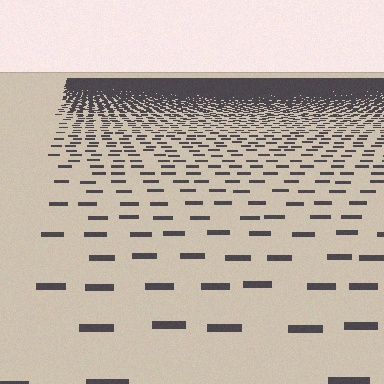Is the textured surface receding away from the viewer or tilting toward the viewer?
The surface is receding away from the viewer. Texture elements get smaller and denser toward the top.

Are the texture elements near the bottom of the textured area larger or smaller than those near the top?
Larger. Near the bottom, elements are closer to the viewer and appear at a bigger on-screen size.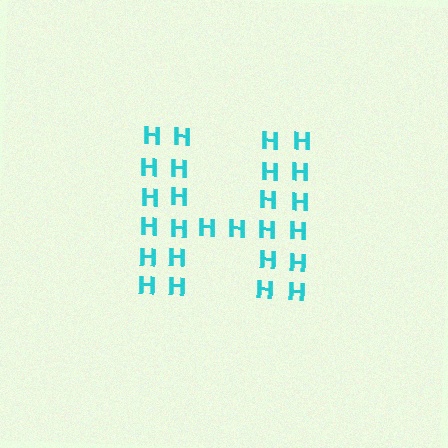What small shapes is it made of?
It is made of small letter H's.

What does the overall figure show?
The overall figure shows the letter H.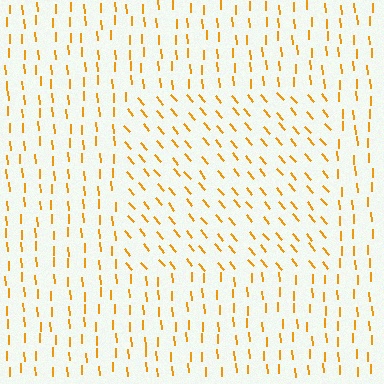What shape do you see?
I see a rectangle.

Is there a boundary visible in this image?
Yes, there is a texture boundary formed by a change in line orientation.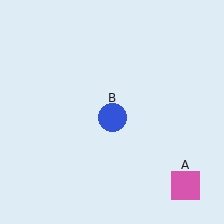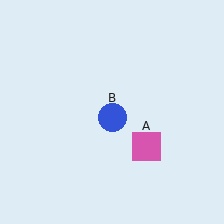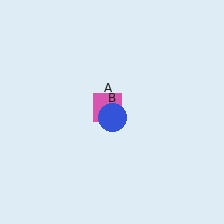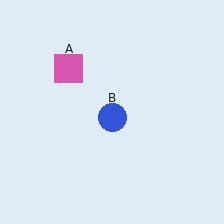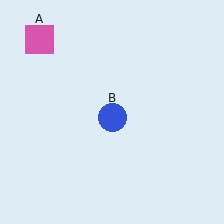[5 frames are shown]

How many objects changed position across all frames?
1 object changed position: pink square (object A).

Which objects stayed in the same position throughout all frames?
Blue circle (object B) remained stationary.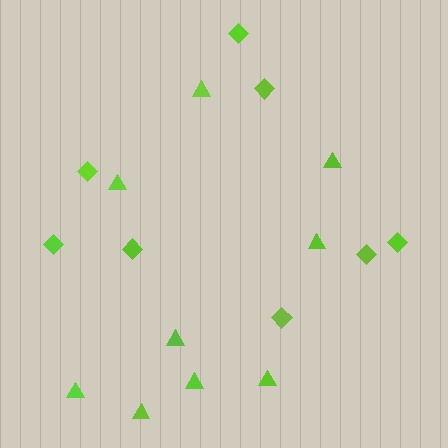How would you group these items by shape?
There are 2 groups: one group of triangles (9) and one group of diamonds (8).